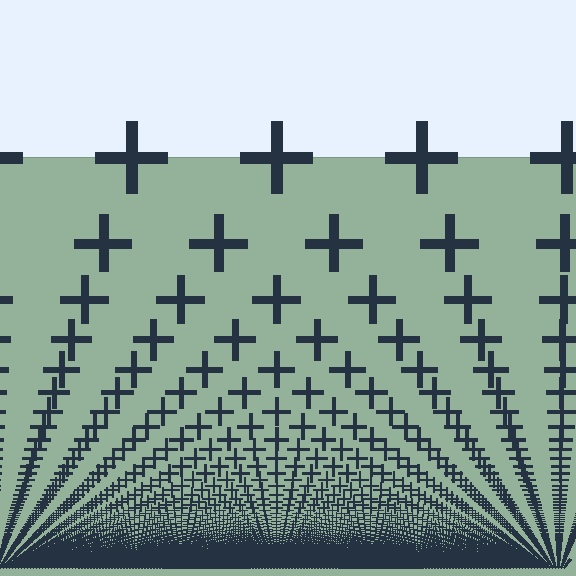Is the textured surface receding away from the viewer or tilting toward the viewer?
The surface appears to tilt toward the viewer. Texture elements get larger and sparser toward the top.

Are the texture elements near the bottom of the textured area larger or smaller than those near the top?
Smaller. The gradient is inverted — elements near the bottom are smaller and denser.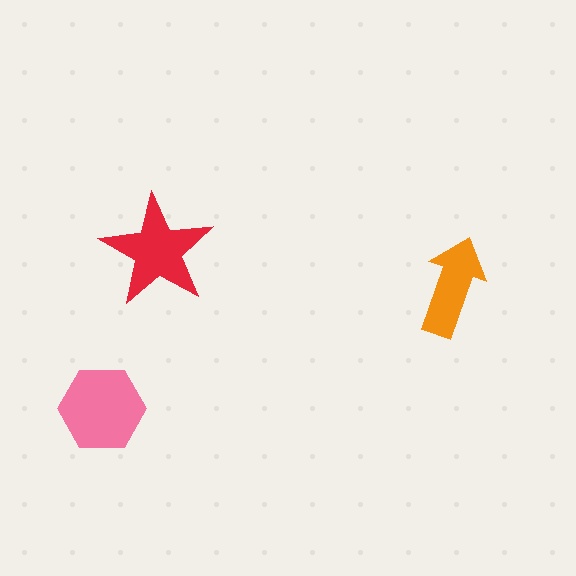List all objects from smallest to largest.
The orange arrow, the red star, the pink hexagon.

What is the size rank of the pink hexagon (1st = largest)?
1st.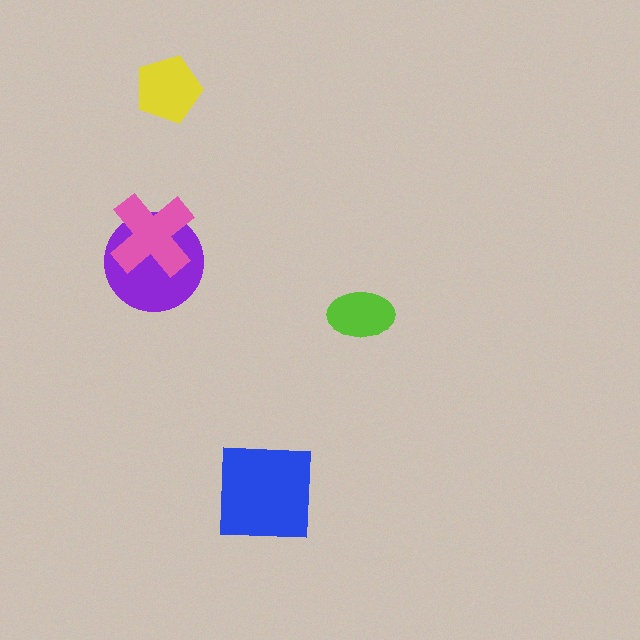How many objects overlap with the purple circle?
1 object overlaps with the purple circle.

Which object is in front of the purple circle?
The pink cross is in front of the purple circle.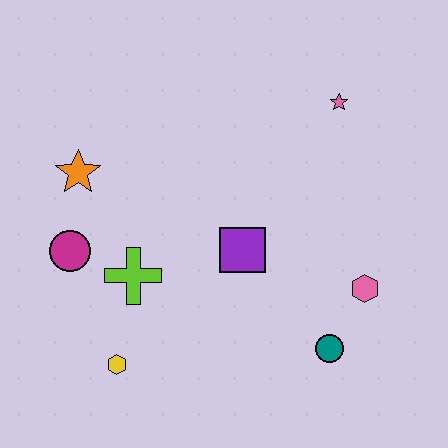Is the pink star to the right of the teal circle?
Yes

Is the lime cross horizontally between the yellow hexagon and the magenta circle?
No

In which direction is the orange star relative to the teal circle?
The orange star is to the left of the teal circle.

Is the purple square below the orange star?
Yes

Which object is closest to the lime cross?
The magenta circle is closest to the lime cross.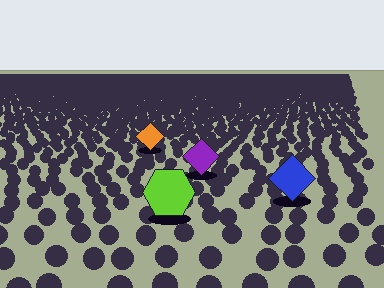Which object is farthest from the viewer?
The orange diamond is farthest from the viewer. It appears smaller and the ground texture around it is denser.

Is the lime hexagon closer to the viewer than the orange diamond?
Yes. The lime hexagon is closer — you can tell from the texture gradient: the ground texture is coarser near it.